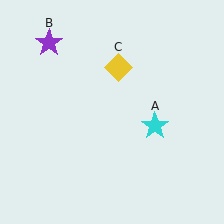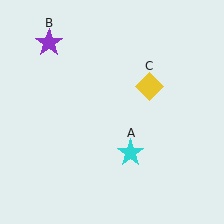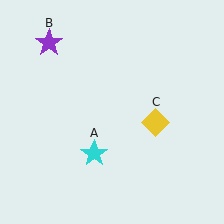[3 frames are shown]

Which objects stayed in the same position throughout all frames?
Purple star (object B) remained stationary.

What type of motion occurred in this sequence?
The cyan star (object A), yellow diamond (object C) rotated clockwise around the center of the scene.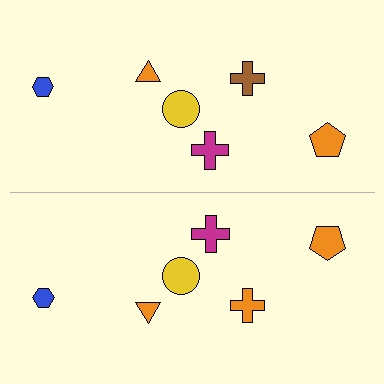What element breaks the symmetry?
The orange cross on the bottom side breaks the symmetry — its mirror counterpart is brown.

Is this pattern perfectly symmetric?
No, the pattern is not perfectly symmetric. The orange cross on the bottom side breaks the symmetry — its mirror counterpart is brown.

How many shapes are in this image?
There are 12 shapes in this image.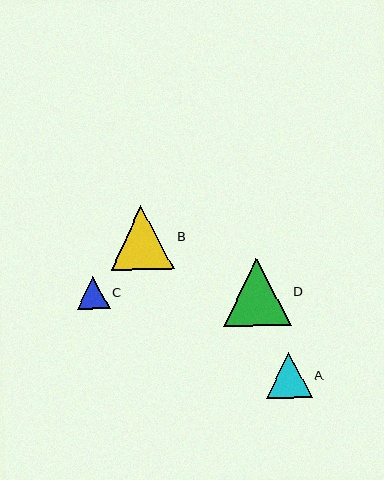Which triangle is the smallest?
Triangle C is the smallest with a size of approximately 32 pixels.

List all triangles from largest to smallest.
From largest to smallest: D, B, A, C.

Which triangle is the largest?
Triangle D is the largest with a size of approximately 68 pixels.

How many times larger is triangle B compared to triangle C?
Triangle B is approximately 2.0 times the size of triangle C.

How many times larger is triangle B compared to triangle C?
Triangle B is approximately 2.0 times the size of triangle C.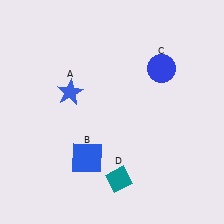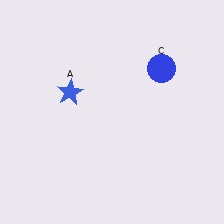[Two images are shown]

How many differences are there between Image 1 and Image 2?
There are 2 differences between the two images.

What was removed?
The teal diamond (D), the blue square (B) were removed in Image 2.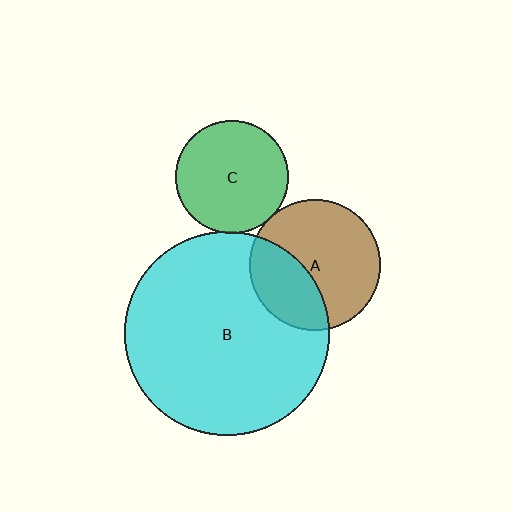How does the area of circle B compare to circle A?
Approximately 2.4 times.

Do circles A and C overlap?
Yes.